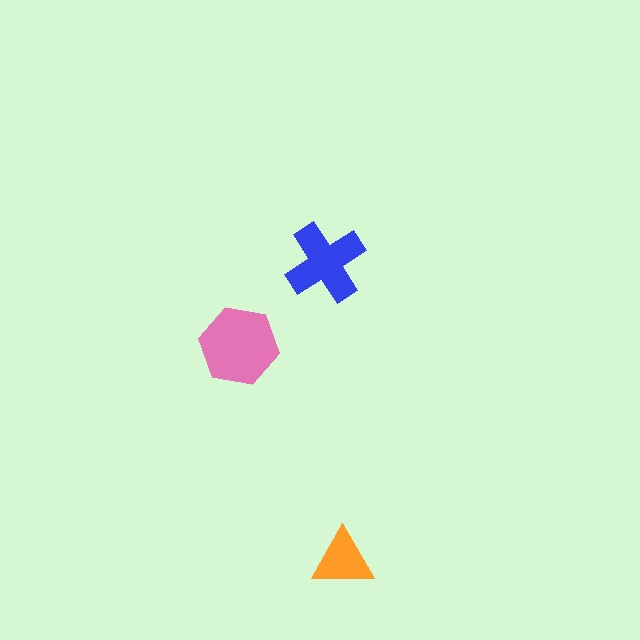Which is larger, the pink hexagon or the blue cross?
The pink hexagon.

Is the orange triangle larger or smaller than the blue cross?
Smaller.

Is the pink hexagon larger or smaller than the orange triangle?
Larger.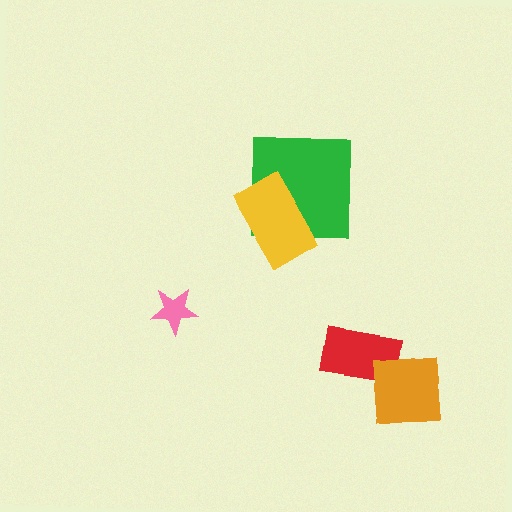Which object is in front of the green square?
The yellow rectangle is in front of the green square.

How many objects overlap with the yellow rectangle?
1 object overlaps with the yellow rectangle.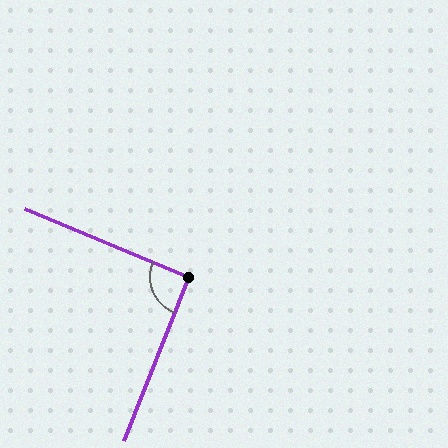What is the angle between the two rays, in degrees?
Approximately 91 degrees.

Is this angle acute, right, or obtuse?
It is approximately a right angle.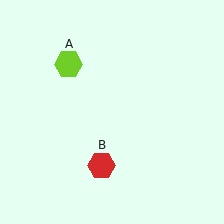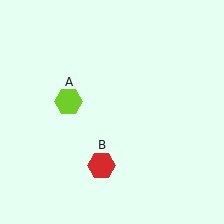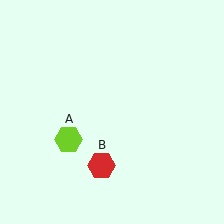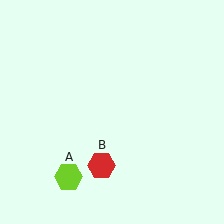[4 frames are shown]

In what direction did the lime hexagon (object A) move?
The lime hexagon (object A) moved down.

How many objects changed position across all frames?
1 object changed position: lime hexagon (object A).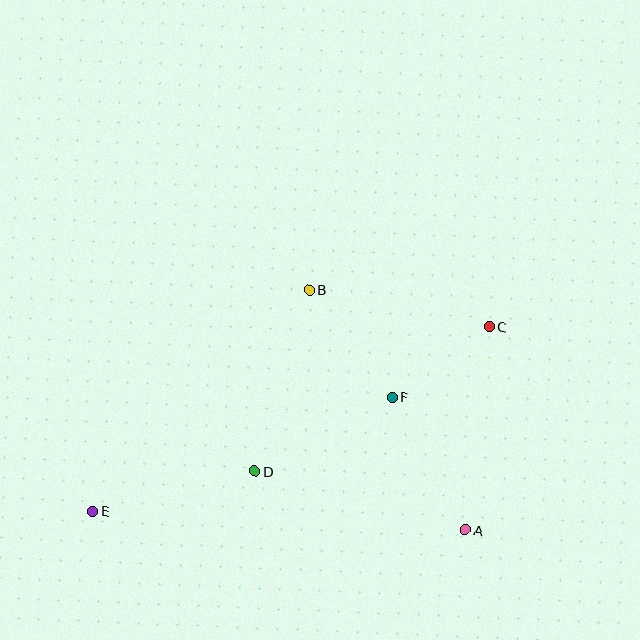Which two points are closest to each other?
Points C and F are closest to each other.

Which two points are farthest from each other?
Points C and E are farthest from each other.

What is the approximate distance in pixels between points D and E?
The distance between D and E is approximately 166 pixels.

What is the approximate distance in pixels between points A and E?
The distance between A and E is approximately 373 pixels.